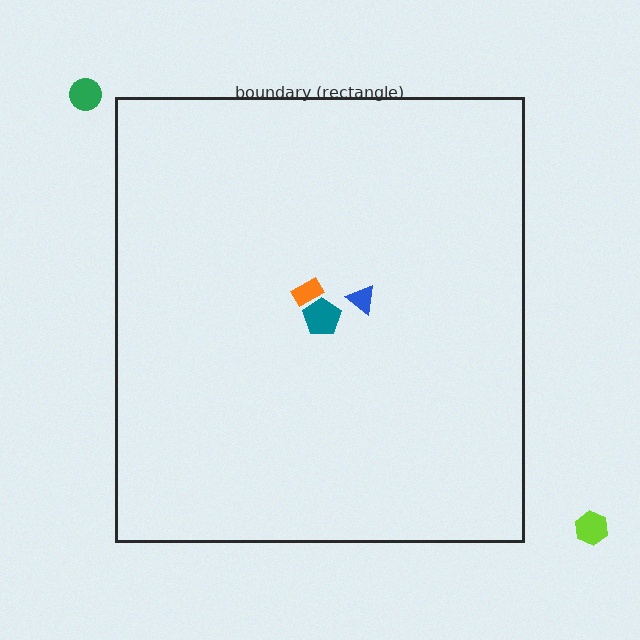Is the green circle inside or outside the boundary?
Outside.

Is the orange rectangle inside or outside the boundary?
Inside.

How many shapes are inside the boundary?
3 inside, 2 outside.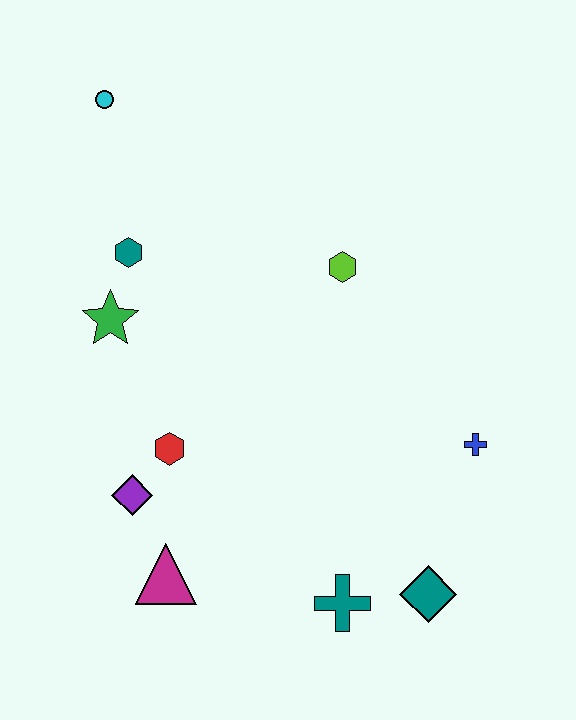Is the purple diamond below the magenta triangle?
No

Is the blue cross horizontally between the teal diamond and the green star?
No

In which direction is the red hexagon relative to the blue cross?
The red hexagon is to the left of the blue cross.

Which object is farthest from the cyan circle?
The teal diamond is farthest from the cyan circle.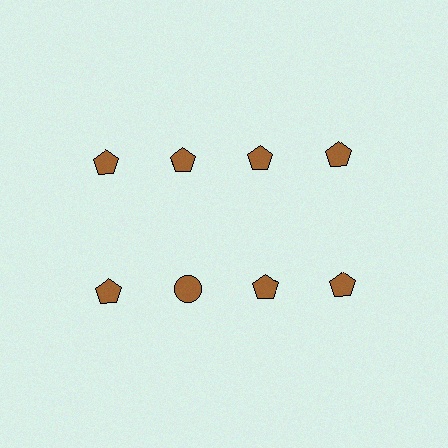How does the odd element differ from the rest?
It has a different shape: circle instead of pentagon.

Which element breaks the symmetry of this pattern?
The brown circle in the second row, second from left column breaks the symmetry. All other shapes are brown pentagons.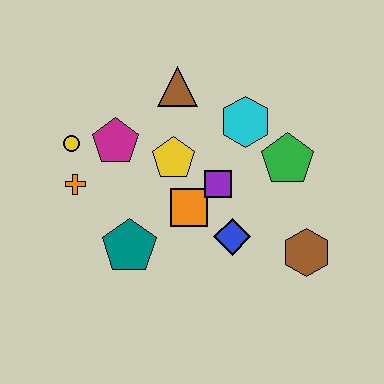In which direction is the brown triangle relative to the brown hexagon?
The brown triangle is above the brown hexagon.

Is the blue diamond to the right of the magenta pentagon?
Yes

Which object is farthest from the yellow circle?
The brown hexagon is farthest from the yellow circle.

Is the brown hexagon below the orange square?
Yes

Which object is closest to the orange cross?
The yellow circle is closest to the orange cross.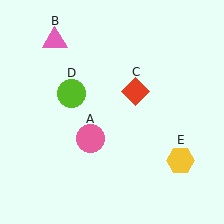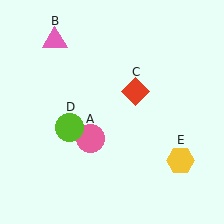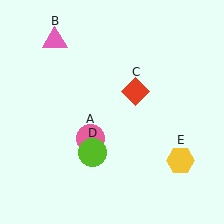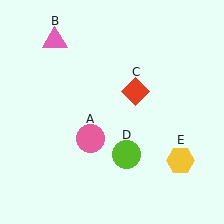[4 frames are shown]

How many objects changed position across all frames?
1 object changed position: lime circle (object D).